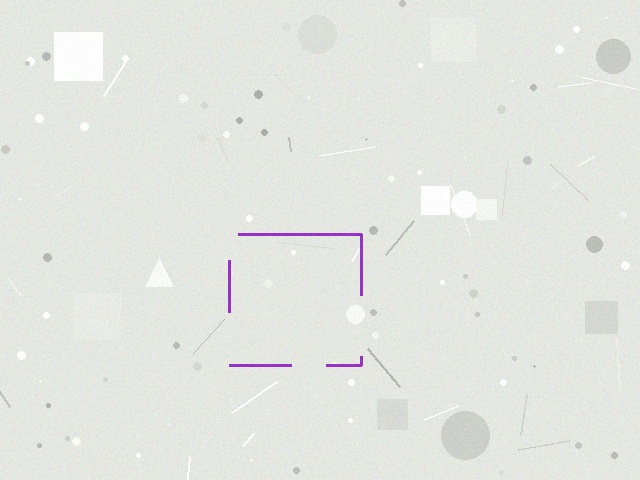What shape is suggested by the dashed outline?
The dashed outline suggests a square.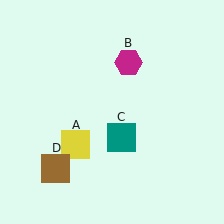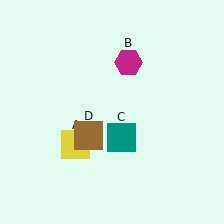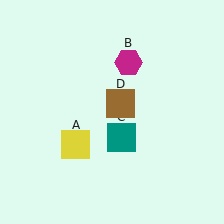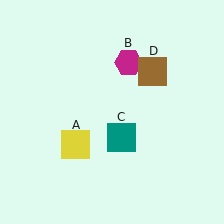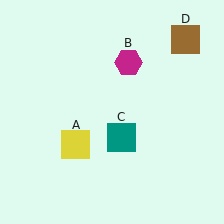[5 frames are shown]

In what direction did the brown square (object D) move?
The brown square (object D) moved up and to the right.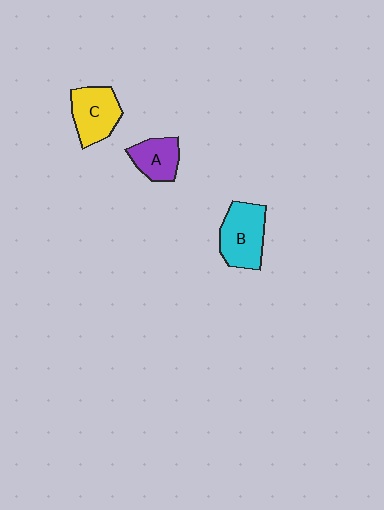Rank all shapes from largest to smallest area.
From largest to smallest: B (cyan), C (yellow), A (purple).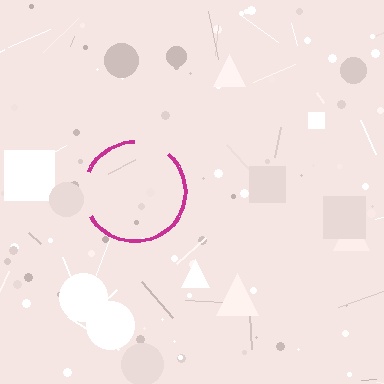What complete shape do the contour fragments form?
The contour fragments form a circle.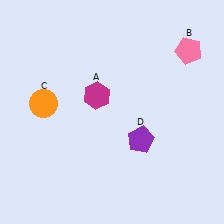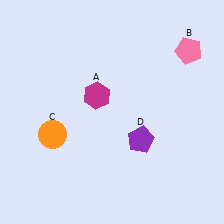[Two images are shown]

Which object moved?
The orange circle (C) moved down.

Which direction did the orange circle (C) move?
The orange circle (C) moved down.